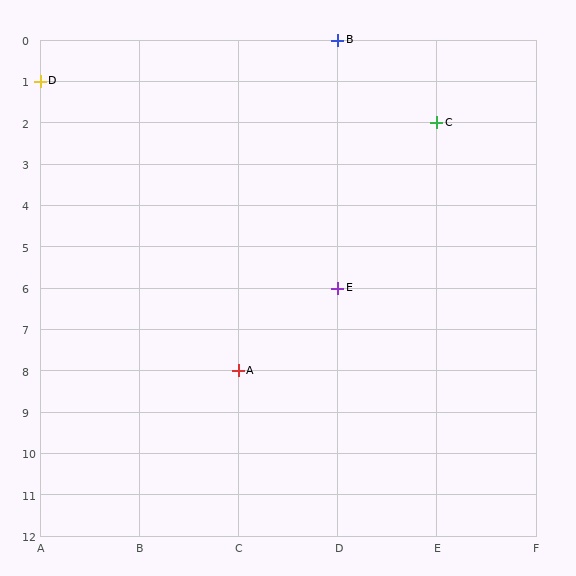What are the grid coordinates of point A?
Point A is at grid coordinates (C, 8).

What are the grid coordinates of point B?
Point B is at grid coordinates (D, 0).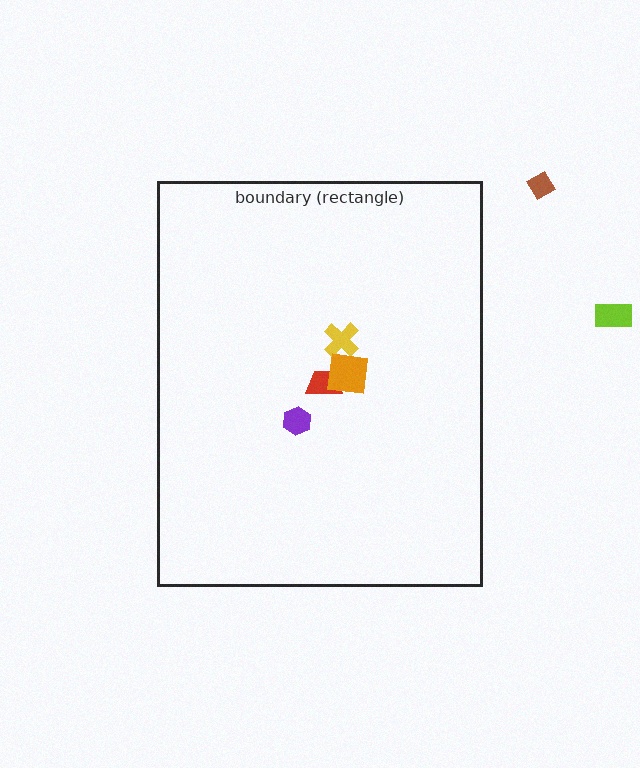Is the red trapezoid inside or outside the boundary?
Inside.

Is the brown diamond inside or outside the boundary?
Outside.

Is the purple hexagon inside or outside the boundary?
Inside.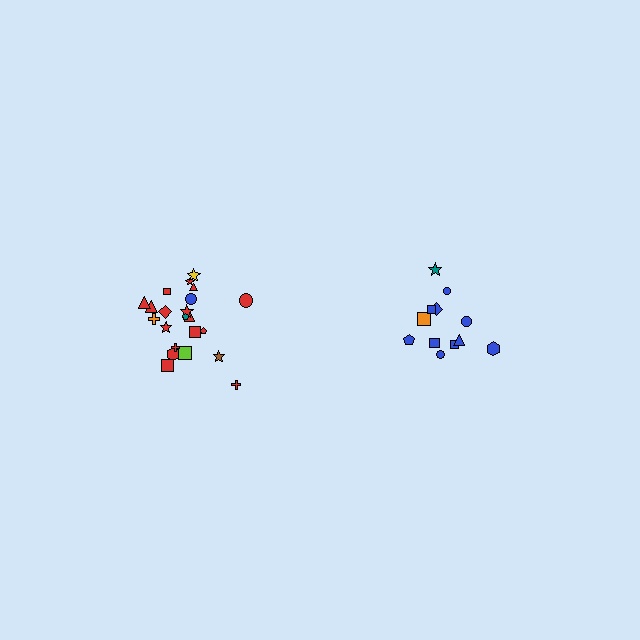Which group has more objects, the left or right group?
The left group.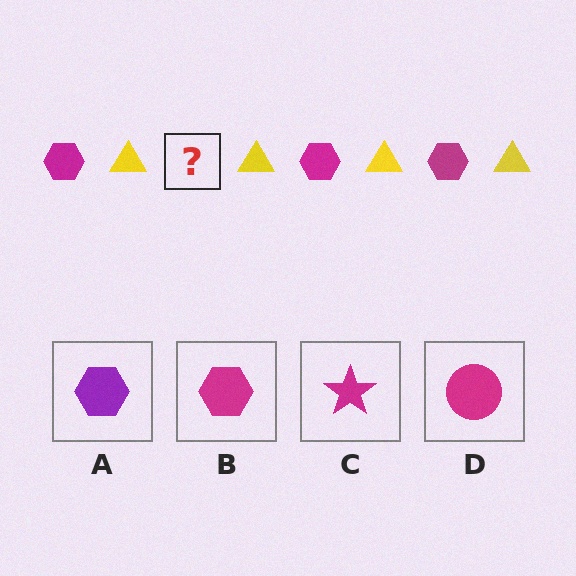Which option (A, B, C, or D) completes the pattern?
B.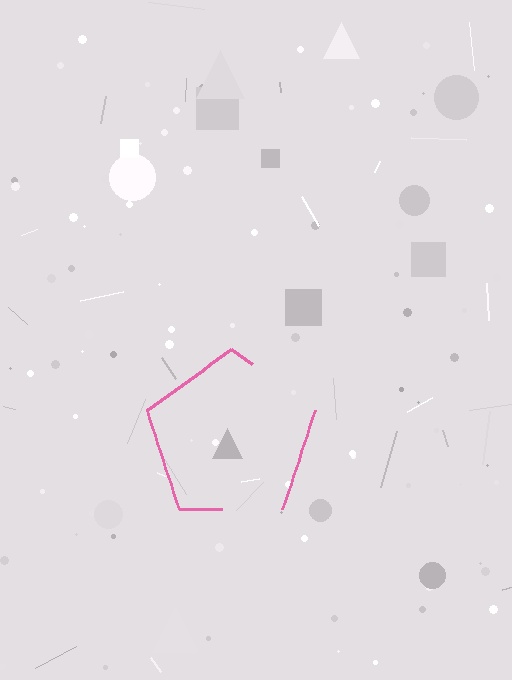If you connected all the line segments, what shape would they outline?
They would outline a pentagon.